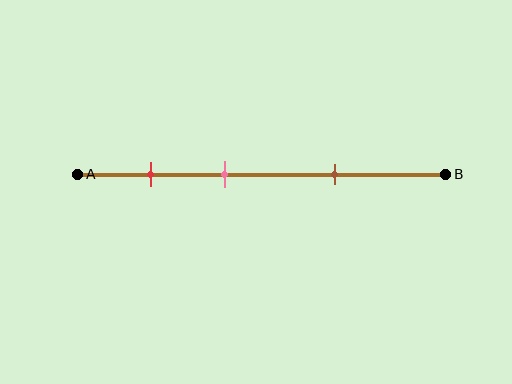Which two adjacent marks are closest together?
The red and pink marks are the closest adjacent pair.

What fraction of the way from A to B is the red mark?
The red mark is approximately 20% (0.2) of the way from A to B.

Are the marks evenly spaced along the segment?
Yes, the marks are approximately evenly spaced.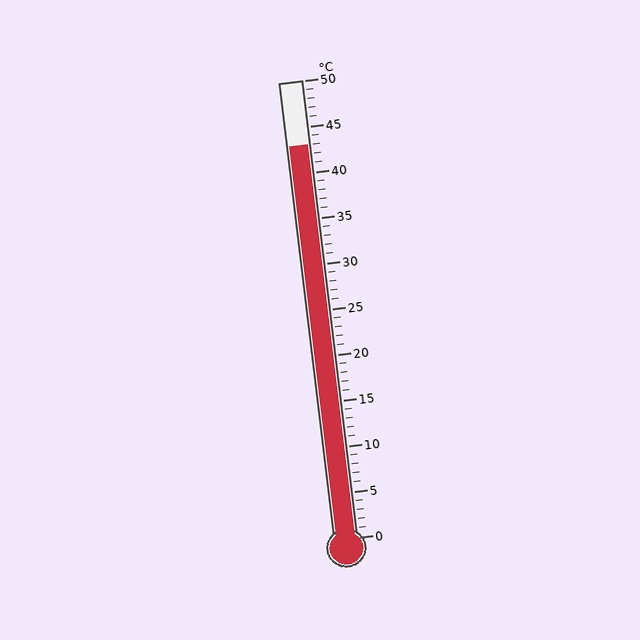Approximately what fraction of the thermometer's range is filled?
The thermometer is filled to approximately 85% of its range.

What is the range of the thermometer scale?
The thermometer scale ranges from 0°C to 50°C.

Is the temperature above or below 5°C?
The temperature is above 5°C.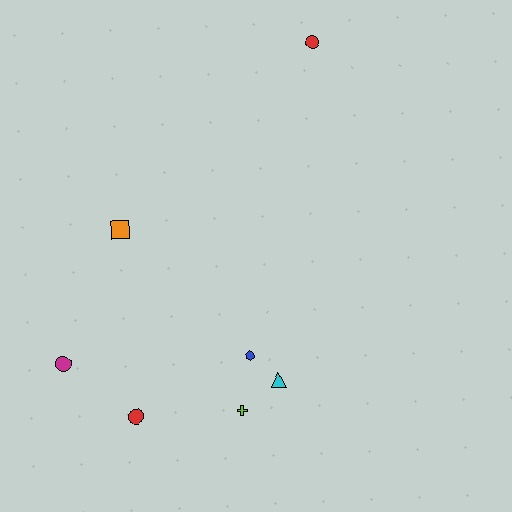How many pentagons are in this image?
There are no pentagons.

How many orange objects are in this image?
There is 1 orange object.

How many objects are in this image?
There are 7 objects.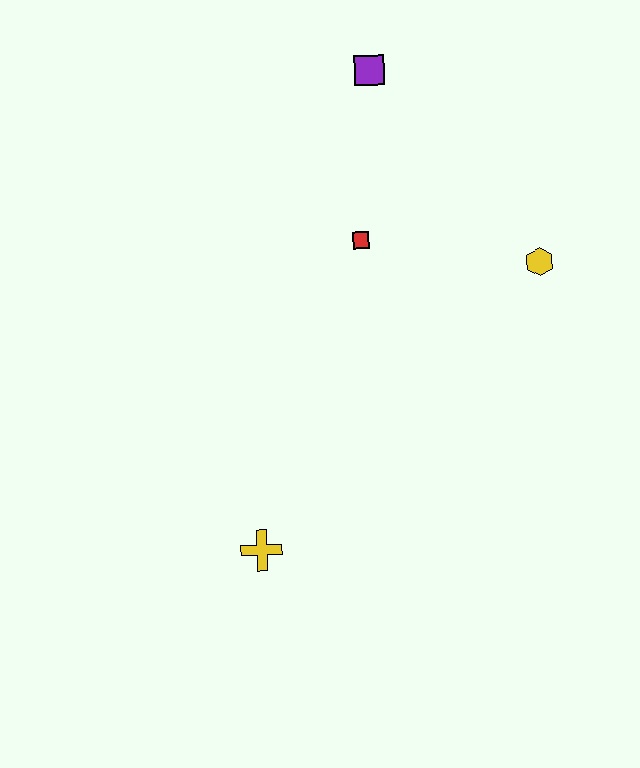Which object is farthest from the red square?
The yellow cross is farthest from the red square.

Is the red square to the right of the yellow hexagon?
No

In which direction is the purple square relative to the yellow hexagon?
The purple square is above the yellow hexagon.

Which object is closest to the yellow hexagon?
The red square is closest to the yellow hexagon.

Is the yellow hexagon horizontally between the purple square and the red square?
No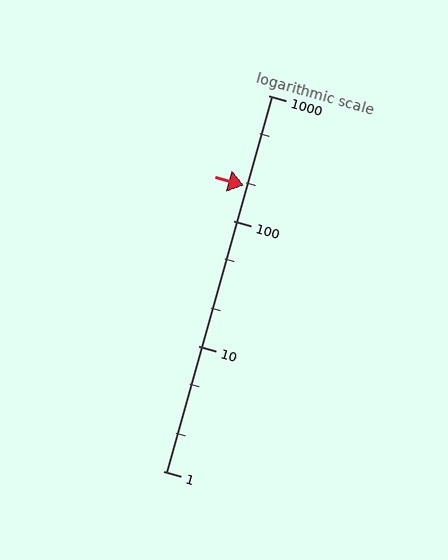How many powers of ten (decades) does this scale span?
The scale spans 3 decades, from 1 to 1000.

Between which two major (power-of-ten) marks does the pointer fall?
The pointer is between 100 and 1000.